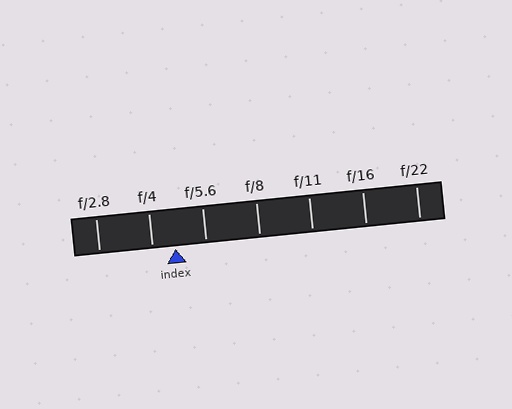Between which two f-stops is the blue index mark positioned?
The index mark is between f/4 and f/5.6.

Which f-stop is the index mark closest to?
The index mark is closest to f/4.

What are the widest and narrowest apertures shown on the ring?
The widest aperture shown is f/2.8 and the narrowest is f/22.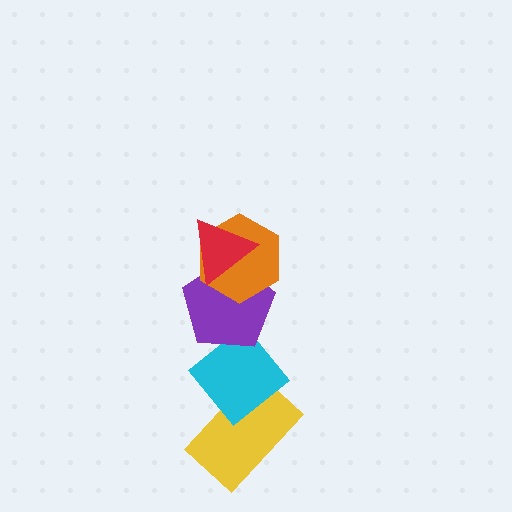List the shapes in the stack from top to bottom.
From top to bottom: the red triangle, the orange hexagon, the purple pentagon, the cyan diamond, the yellow rectangle.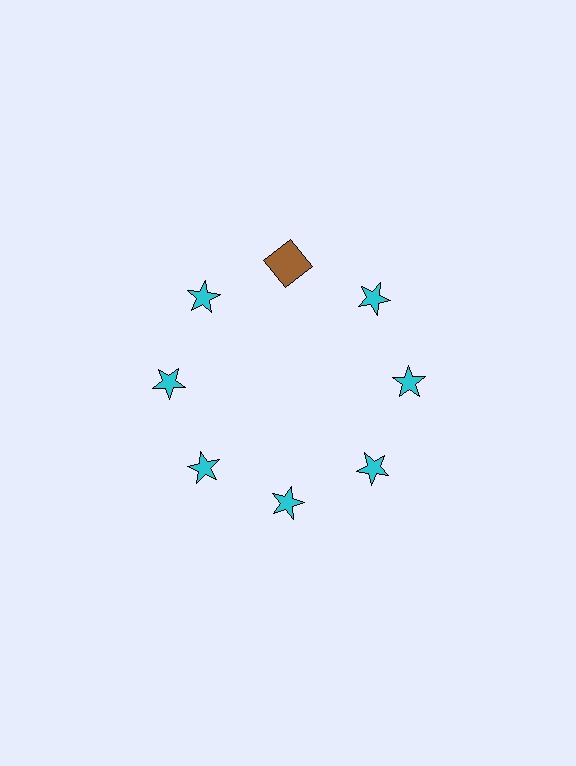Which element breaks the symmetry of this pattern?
The brown square at roughly the 12 o'clock position breaks the symmetry. All other shapes are cyan stars.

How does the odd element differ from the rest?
It differs in both color (brown instead of cyan) and shape (square instead of star).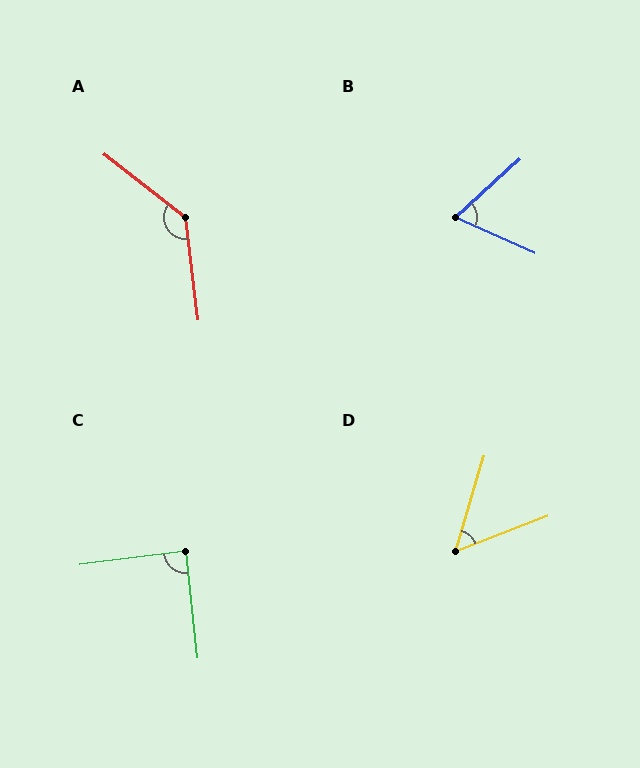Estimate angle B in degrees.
Approximately 66 degrees.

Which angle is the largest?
A, at approximately 135 degrees.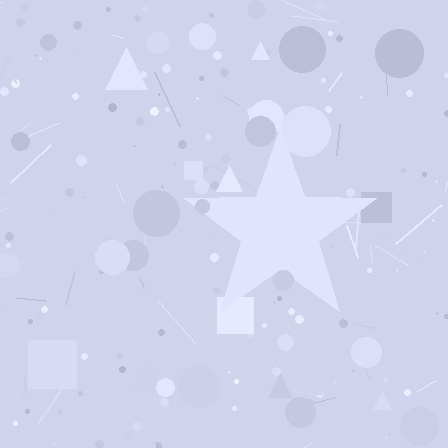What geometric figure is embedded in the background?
A star is embedded in the background.